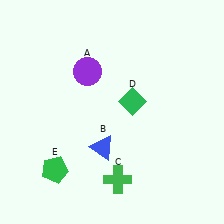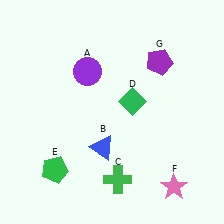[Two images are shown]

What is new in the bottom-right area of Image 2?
A pink star (F) was added in the bottom-right area of Image 2.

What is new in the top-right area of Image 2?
A purple pentagon (G) was added in the top-right area of Image 2.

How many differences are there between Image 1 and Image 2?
There are 2 differences between the two images.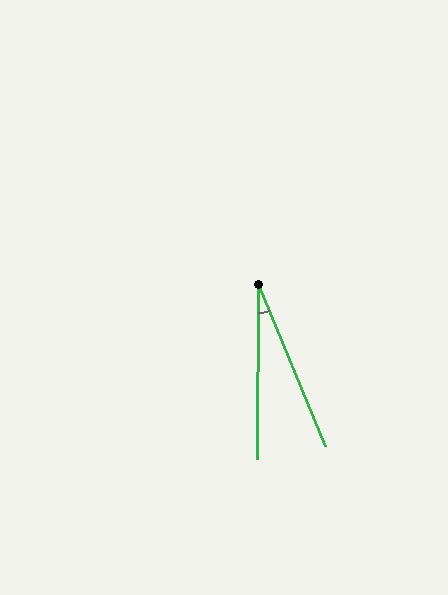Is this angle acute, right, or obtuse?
It is acute.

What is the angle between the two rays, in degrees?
Approximately 23 degrees.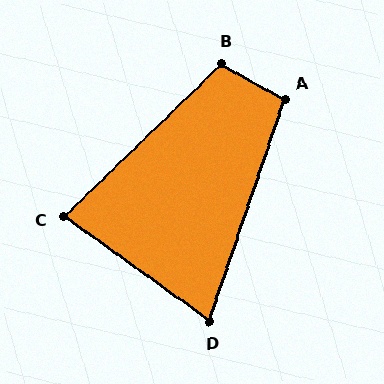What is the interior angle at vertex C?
Approximately 80 degrees (acute).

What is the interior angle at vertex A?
Approximately 100 degrees (obtuse).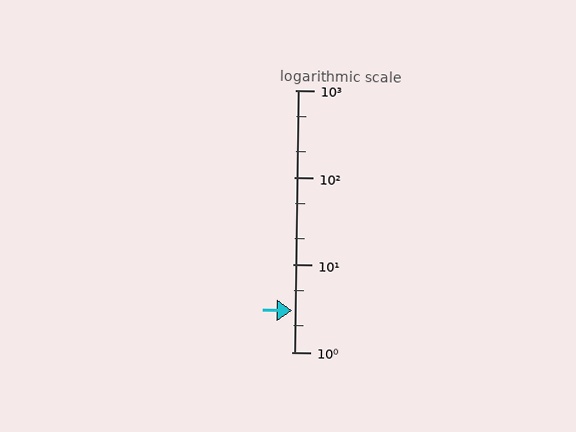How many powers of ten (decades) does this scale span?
The scale spans 3 decades, from 1 to 1000.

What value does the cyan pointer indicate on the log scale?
The pointer indicates approximately 3.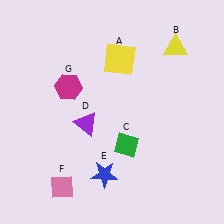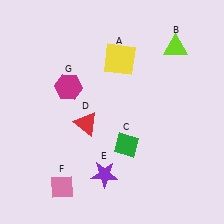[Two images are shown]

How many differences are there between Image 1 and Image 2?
There are 3 differences between the two images.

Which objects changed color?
B changed from yellow to lime. D changed from purple to red. E changed from blue to purple.